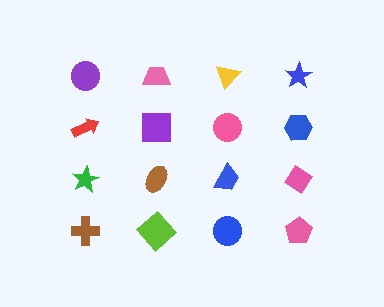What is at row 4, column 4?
A pink pentagon.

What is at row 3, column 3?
A blue trapezoid.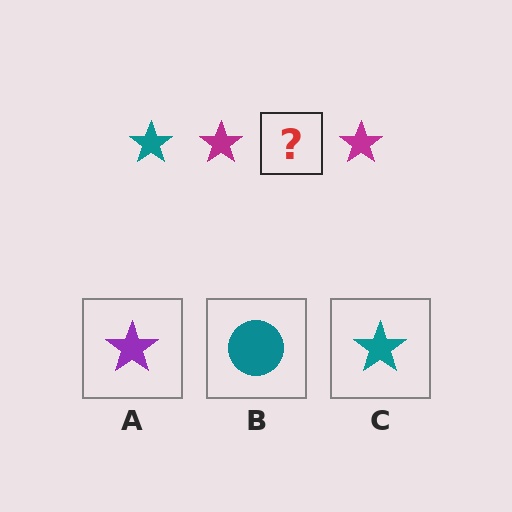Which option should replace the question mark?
Option C.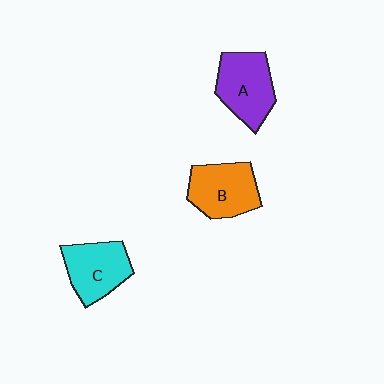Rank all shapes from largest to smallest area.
From largest to smallest: A (purple), B (orange), C (cyan).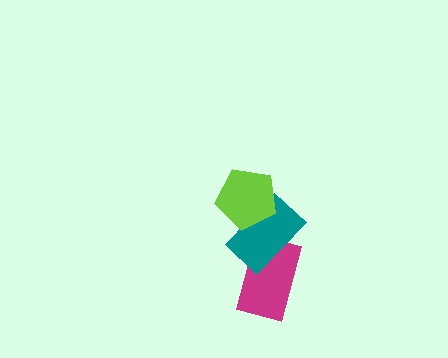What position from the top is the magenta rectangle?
The magenta rectangle is 3rd from the top.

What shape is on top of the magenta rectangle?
The teal rectangle is on top of the magenta rectangle.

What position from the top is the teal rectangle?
The teal rectangle is 2nd from the top.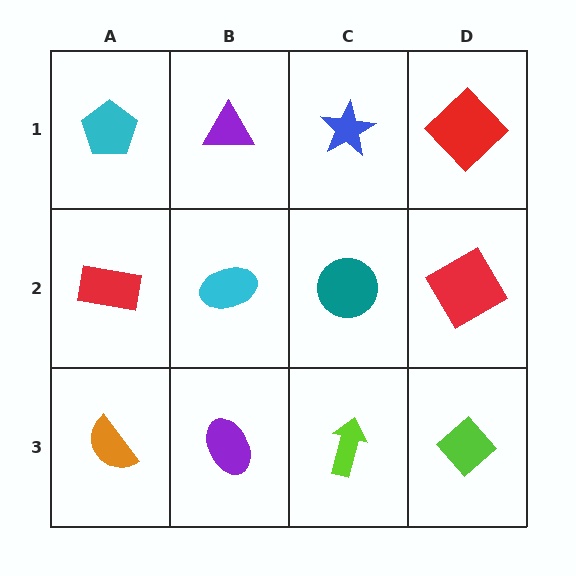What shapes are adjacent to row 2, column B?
A purple triangle (row 1, column B), a purple ellipse (row 3, column B), a red rectangle (row 2, column A), a teal circle (row 2, column C).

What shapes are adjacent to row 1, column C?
A teal circle (row 2, column C), a purple triangle (row 1, column B), a red diamond (row 1, column D).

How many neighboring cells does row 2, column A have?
3.